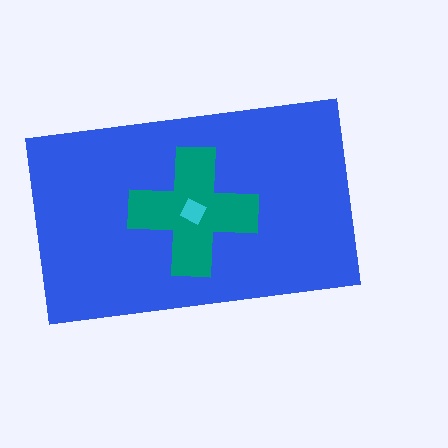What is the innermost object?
The cyan square.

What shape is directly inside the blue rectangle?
The teal cross.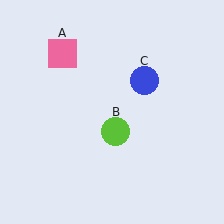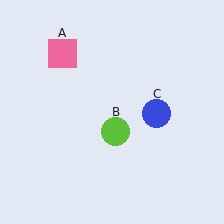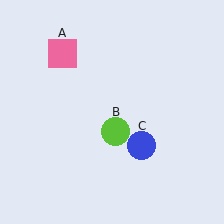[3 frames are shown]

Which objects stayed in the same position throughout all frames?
Pink square (object A) and lime circle (object B) remained stationary.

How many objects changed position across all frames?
1 object changed position: blue circle (object C).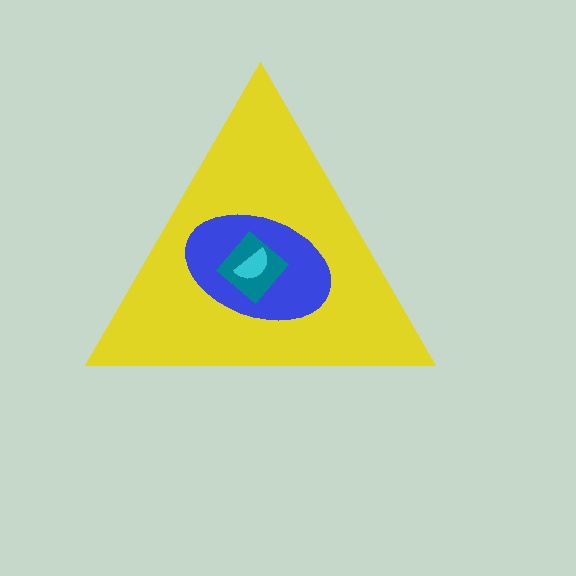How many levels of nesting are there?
4.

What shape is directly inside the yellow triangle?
The blue ellipse.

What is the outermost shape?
The yellow triangle.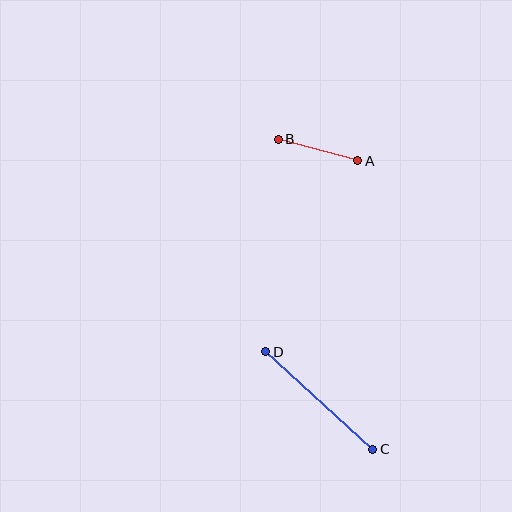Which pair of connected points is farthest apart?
Points C and D are farthest apart.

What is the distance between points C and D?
The distance is approximately 145 pixels.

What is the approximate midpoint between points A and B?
The midpoint is at approximately (318, 150) pixels.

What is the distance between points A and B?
The distance is approximately 82 pixels.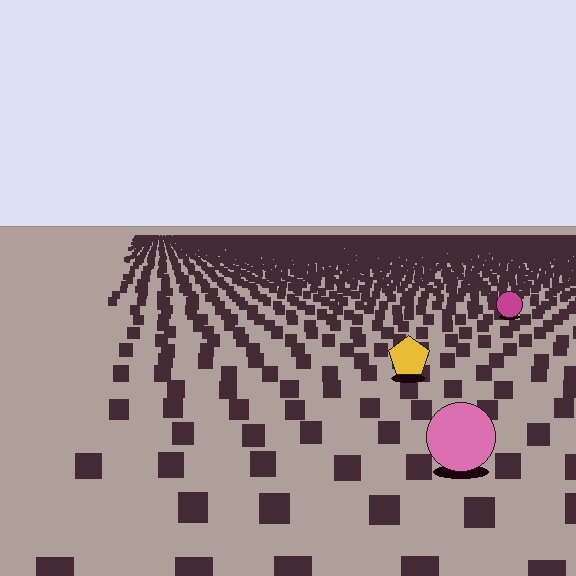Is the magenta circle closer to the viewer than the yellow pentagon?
No. The yellow pentagon is closer — you can tell from the texture gradient: the ground texture is coarser near it.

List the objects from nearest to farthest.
From nearest to farthest: the pink circle, the yellow pentagon, the magenta circle.